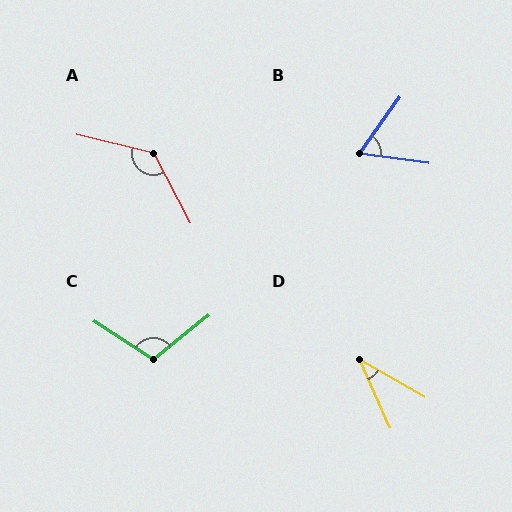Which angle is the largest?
A, at approximately 131 degrees.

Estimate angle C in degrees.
Approximately 108 degrees.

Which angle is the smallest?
D, at approximately 36 degrees.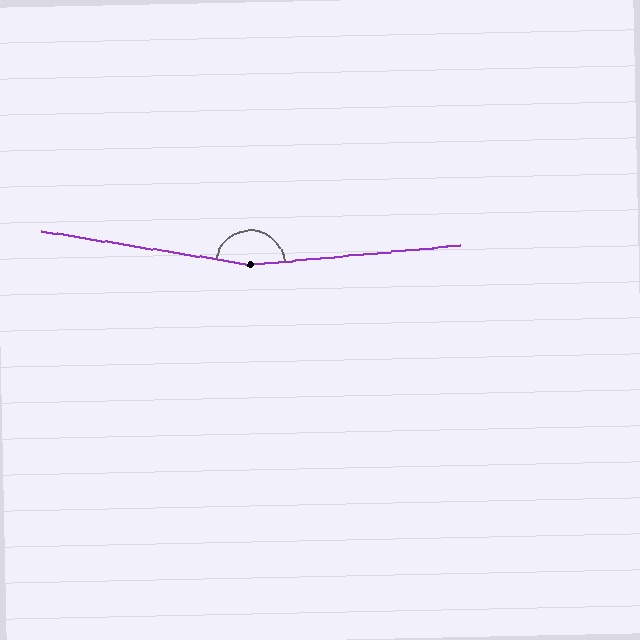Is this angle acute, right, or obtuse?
It is obtuse.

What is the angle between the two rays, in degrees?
Approximately 165 degrees.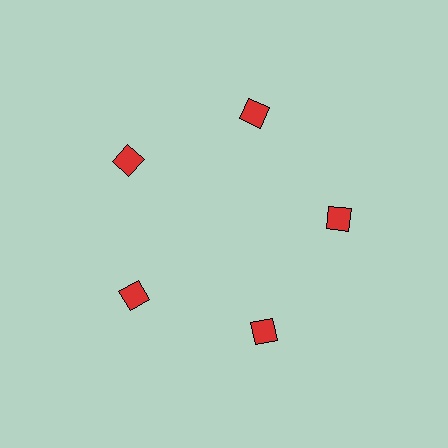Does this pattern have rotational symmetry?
Yes, this pattern has 5-fold rotational symmetry. It looks the same after rotating 72 degrees around the center.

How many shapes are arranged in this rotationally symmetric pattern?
There are 5 shapes, arranged in 5 groups of 1.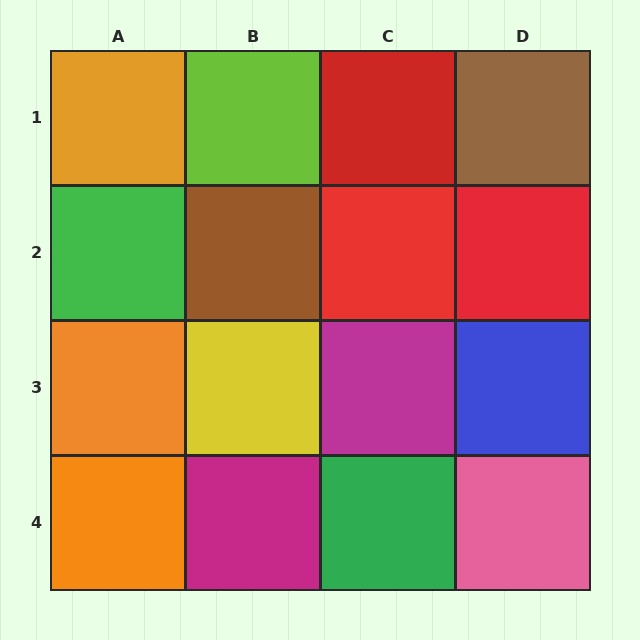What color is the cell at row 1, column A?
Orange.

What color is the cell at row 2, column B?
Brown.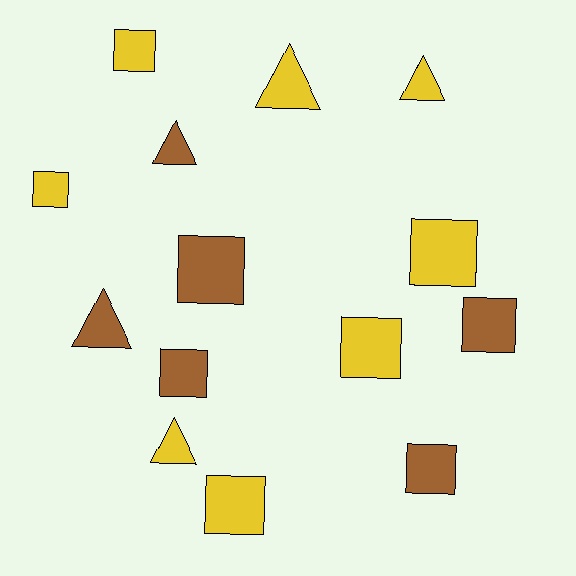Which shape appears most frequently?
Square, with 9 objects.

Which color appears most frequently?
Yellow, with 8 objects.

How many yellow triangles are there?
There are 3 yellow triangles.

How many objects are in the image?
There are 14 objects.